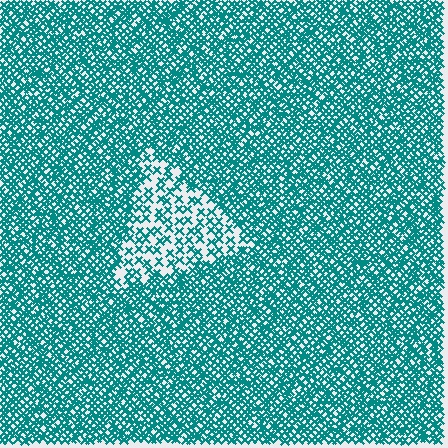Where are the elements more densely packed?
The elements are more densely packed outside the triangle boundary.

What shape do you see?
I see a triangle.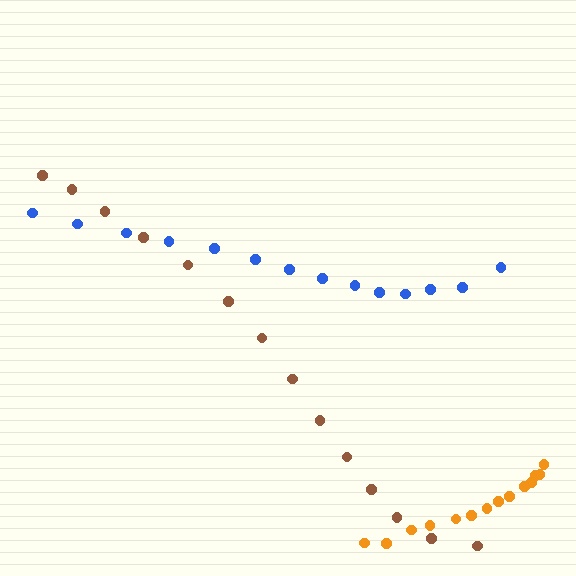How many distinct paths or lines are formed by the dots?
There are 3 distinct paths.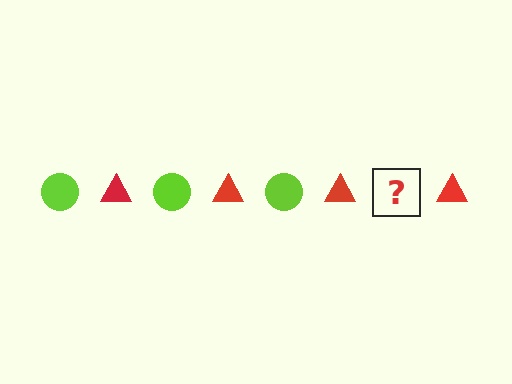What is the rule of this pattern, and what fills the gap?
The rule is that the pattern alternates between lime circle and red triangle. The gap should be filled with a lime circle.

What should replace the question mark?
The question mark should be replaced with a lime circle.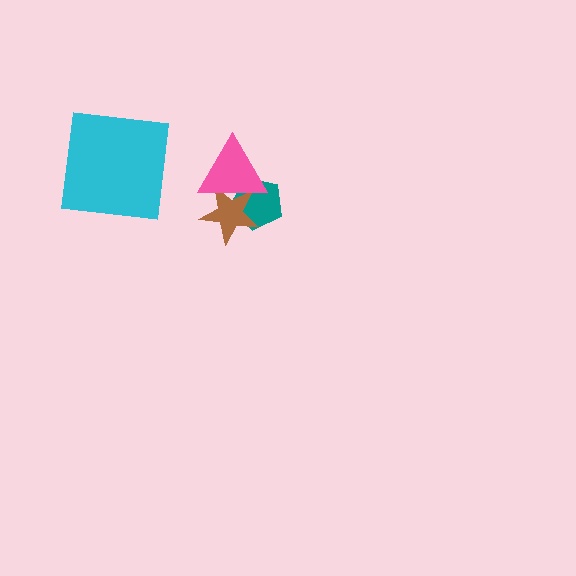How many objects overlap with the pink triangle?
2 objects overlap with the pink triangle.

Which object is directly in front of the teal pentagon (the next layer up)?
The brown star is directly in front of the teal pentagon.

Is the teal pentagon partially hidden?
Yes, it is partially covered by another shape.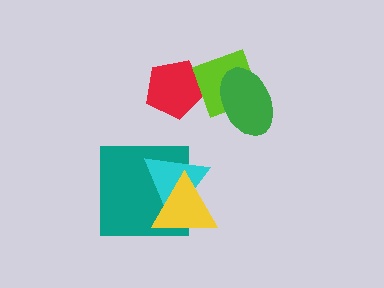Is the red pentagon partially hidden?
Yes, it is partially covered by another shape.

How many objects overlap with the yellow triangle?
2 objects overlap with the yellow triangle.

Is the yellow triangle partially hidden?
No, no other shape covers it.